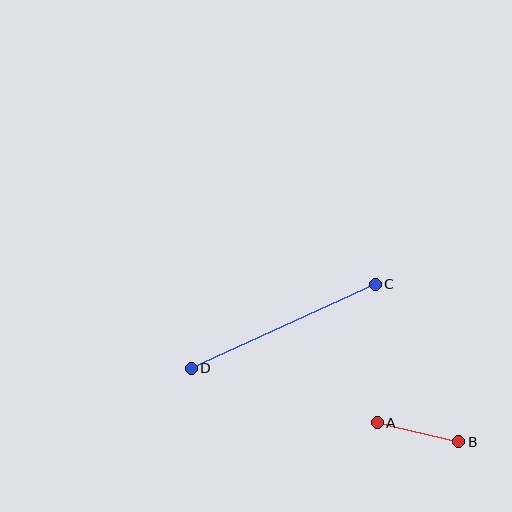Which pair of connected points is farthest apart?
Points C and D are farthest apart.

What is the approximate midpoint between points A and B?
The midpoint is at approximately (418, 432) pixels.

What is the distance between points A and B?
The distance is approximately 84 pixels.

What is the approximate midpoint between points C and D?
The midpoint is at approximately (283, 326) pixels.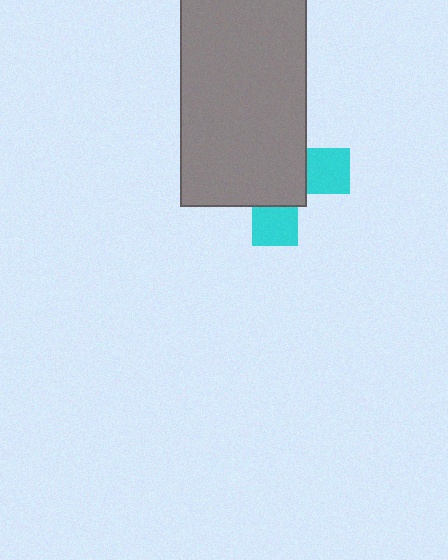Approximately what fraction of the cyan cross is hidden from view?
Roughly 69% of the cyan cross is hidden behind the gray rectangle.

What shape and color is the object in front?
The object in front is a gray rectangle.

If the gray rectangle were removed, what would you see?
You would see the complete cyan cross.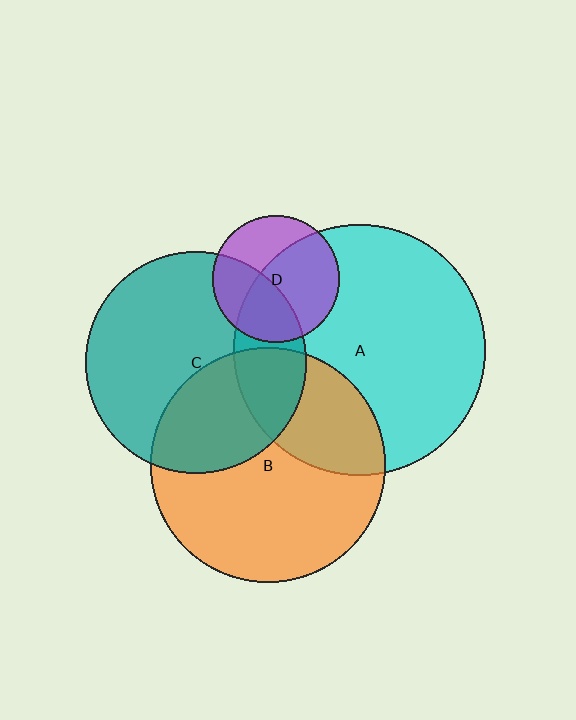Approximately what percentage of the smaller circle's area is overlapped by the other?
Approximately 40%.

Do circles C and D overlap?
Yes.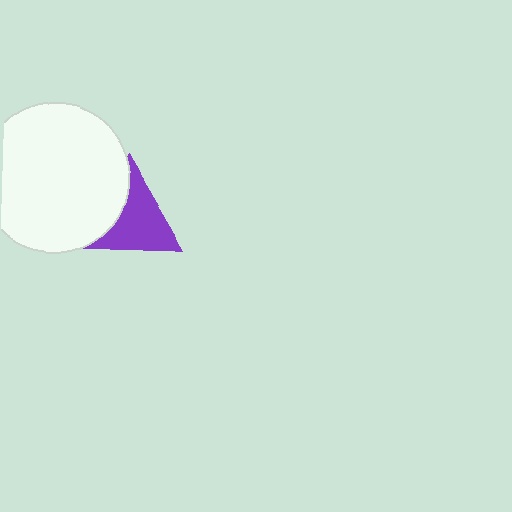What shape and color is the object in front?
The object in front is a white circle.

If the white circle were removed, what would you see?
You would see the complete purple triangle.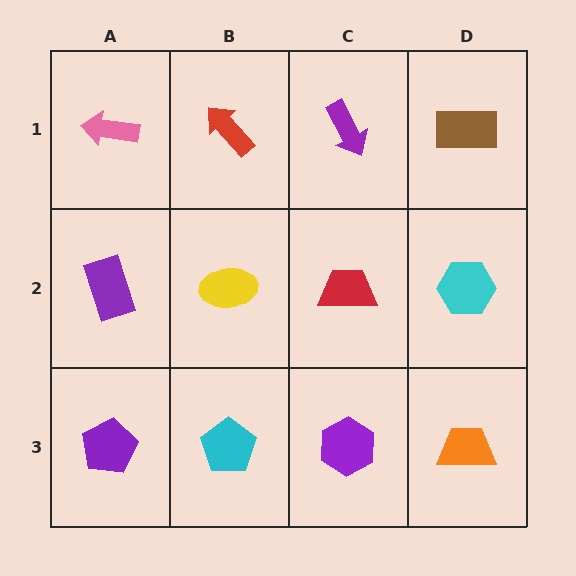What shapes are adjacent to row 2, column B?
A red arrow (row 1, column B), a cyan pentagon (row 3, column B), a purple rectangle (row 2, column A), a red trapezoid (row 2, column C).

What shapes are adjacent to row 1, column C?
A red trapezoid (row 2, column C), a red arrow (row 1, column B), a brown rectangle (row 1, column D).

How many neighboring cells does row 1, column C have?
3.